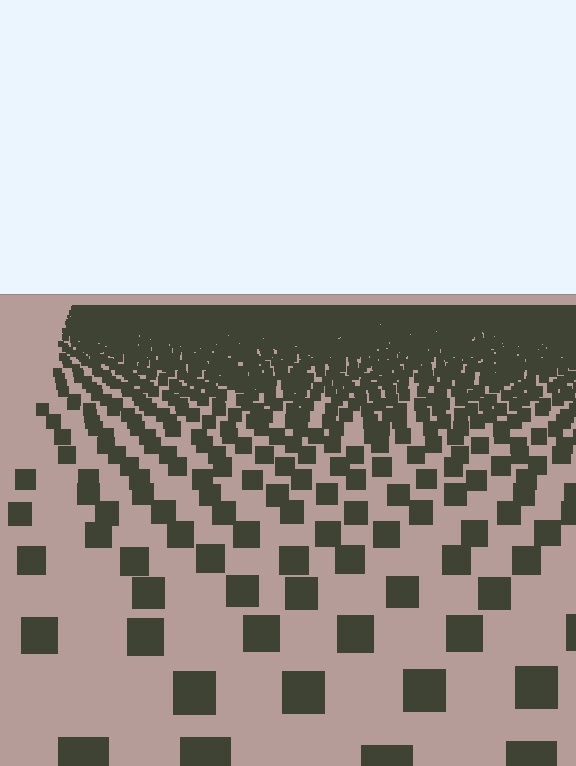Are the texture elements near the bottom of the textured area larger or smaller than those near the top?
Larger. Near the bottom, elements are closer to the viewer and appear at a bigger on-screen size.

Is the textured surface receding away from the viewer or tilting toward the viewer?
The surface is receding away from the viewer. Texture elements get smaller and denser toward the top.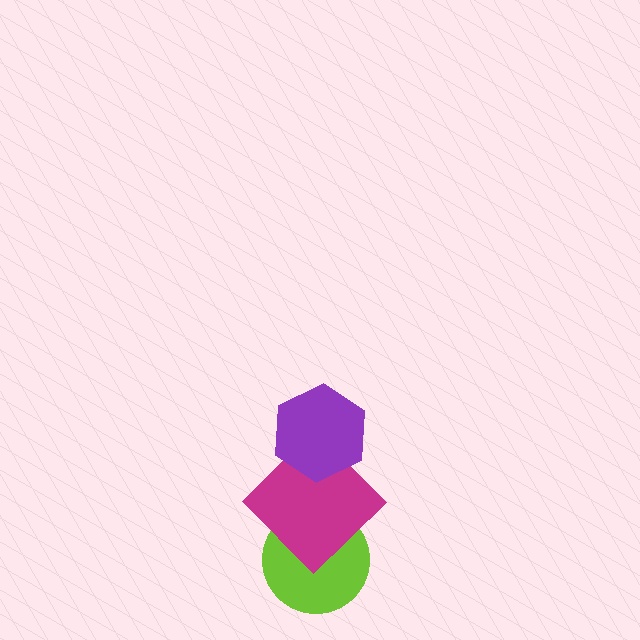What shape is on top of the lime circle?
The magenta diamond is on top of the lime circle.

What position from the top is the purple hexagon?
The purple hexagon is 1st from the top.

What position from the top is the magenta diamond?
The magenta diamond is 2nd from the top.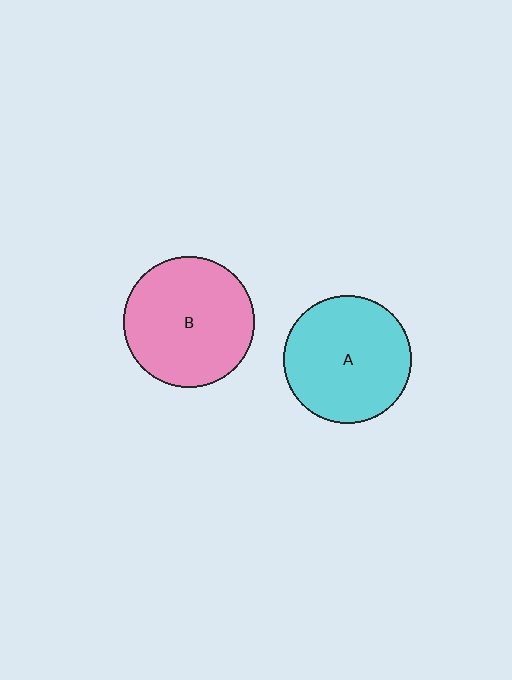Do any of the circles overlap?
No, none of the circles overlap.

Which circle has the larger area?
Circle B (pink).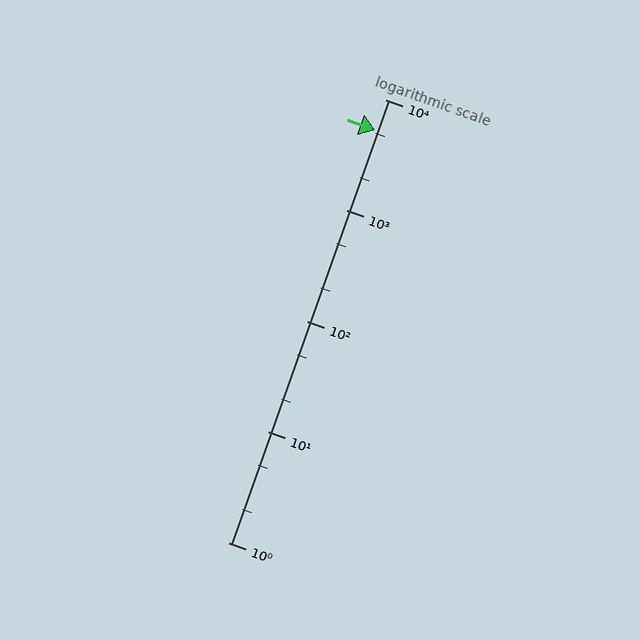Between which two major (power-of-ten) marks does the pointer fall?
The pointer is between 1000 and 10000.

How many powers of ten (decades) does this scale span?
The scale spans 4 decades, from 1 to 10000.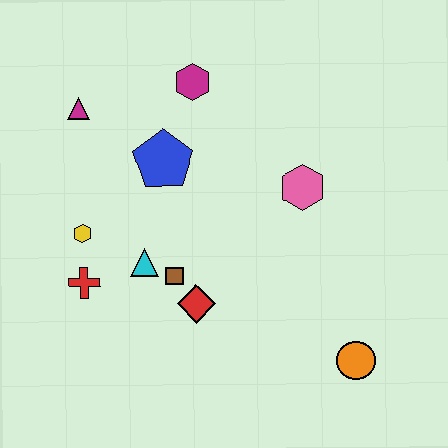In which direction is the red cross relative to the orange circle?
The red cross is to the left of the orange circle.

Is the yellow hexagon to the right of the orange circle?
No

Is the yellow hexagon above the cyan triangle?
Yes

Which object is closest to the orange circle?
The red diamond is closest to the orange circle.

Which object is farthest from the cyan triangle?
The orange circle is farthest from the cyan triangle.